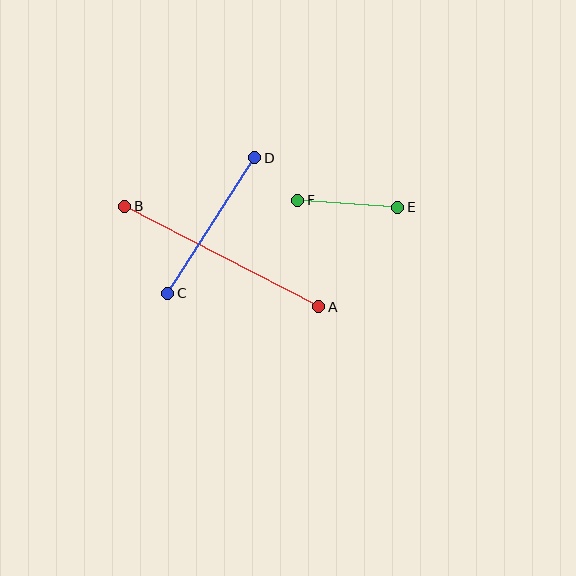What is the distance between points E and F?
The distance is approximately 100 pixels.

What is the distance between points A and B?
The distance is approximately 218 pixels.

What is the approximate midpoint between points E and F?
The midpoint is at approximately (348, 204) pixels.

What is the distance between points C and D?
The distance is approximately 161 pixels.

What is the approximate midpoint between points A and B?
The midpoint is at approximately (222, 256) pixels.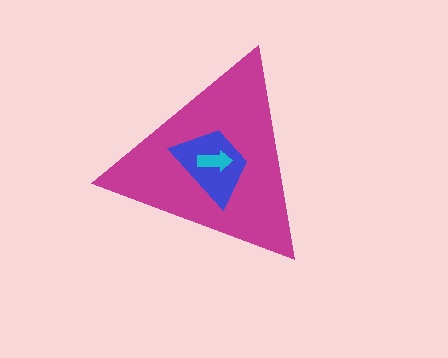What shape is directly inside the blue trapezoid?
The cyan arrow.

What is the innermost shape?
The cyan arrow.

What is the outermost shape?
The magenta triangle.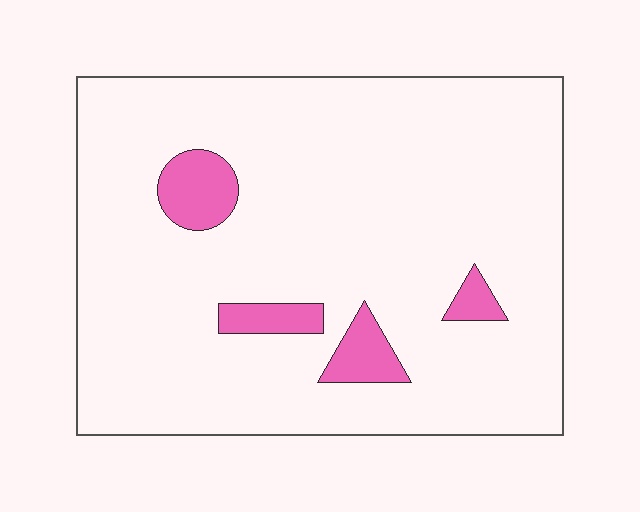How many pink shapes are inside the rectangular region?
4.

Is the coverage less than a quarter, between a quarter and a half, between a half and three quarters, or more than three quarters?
Less than a quarter.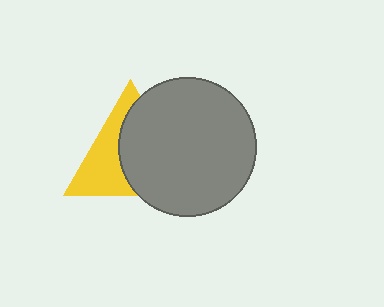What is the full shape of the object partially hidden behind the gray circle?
The partially hidden object is a yellow triangle.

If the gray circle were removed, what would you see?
You would see the complete yellow triangle.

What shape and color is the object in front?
The object in front is a gray circle.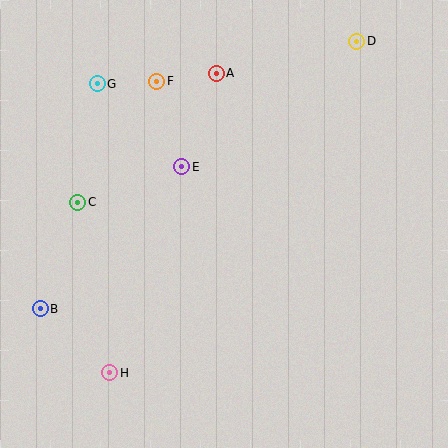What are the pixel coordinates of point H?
Point H is at (110, 373).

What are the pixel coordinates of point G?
Point G is at (97, 84).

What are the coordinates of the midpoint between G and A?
The midpoint between G and A is at (157, 79).